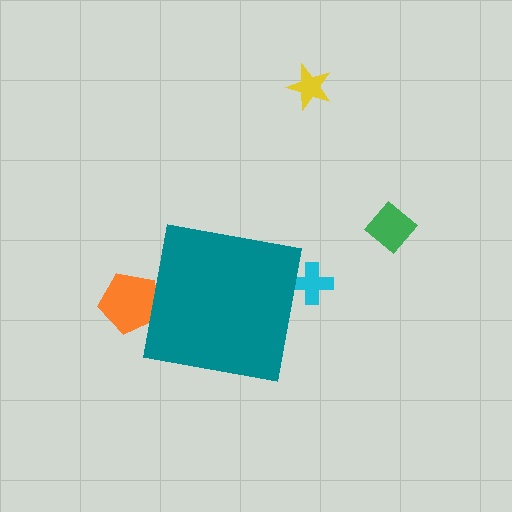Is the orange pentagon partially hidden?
Yes, the orange pentagon is partially hidden behind the teal square.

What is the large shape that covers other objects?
A teal square.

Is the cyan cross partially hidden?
Yes, the cyan cross is partially hidden behind the teal square.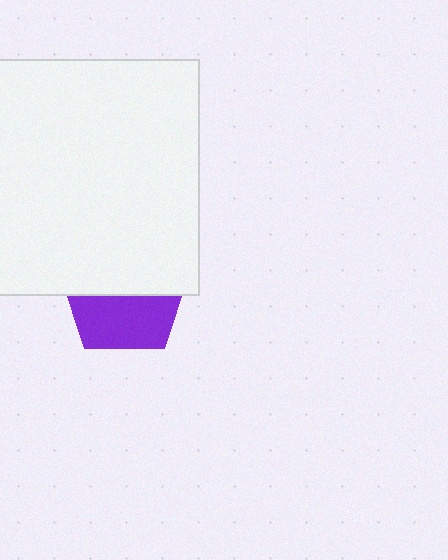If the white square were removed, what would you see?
You would see the complete purple pentagon.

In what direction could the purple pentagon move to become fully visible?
The purple pentagon could move down. That would shift it out from behind the white square entirely.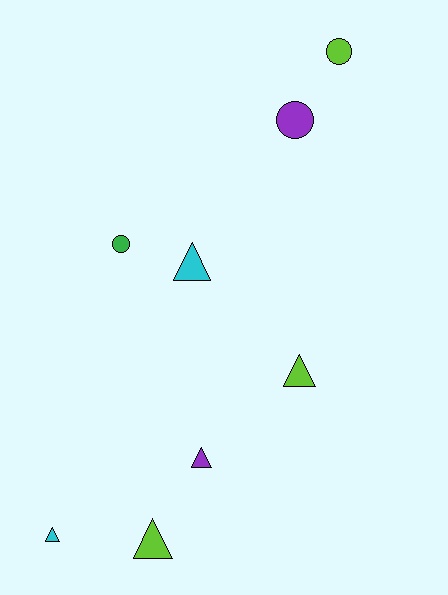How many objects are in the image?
There are 8 objects.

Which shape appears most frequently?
Triangle, with 5 objects.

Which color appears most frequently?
Lime, with 3 objects.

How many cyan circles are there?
There are no cyan circles.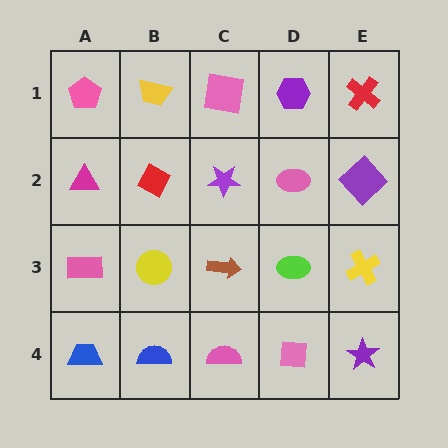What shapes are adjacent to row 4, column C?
A brown arrow (row 3, column C), a blue semicircle (row 4, column B), a pink square (row 4, column D).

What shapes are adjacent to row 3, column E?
A purple diamond (row 2, column E), a purple star (row 4, column E), a lime ellipse (row 3, column D).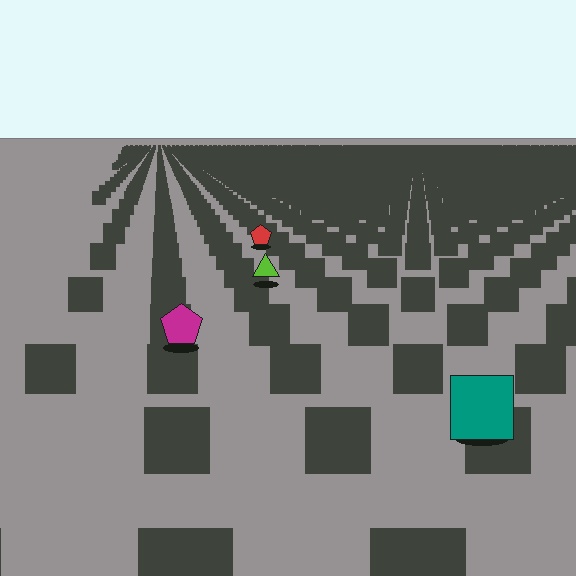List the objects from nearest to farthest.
From nearest to farthest: the teal square, the magenta pentagon, the lime triangle, the red pentagon.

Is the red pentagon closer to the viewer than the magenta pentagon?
No. The magenta pentagon is closer — you can tell from the texture gradient: the ground texture is coarser near it.